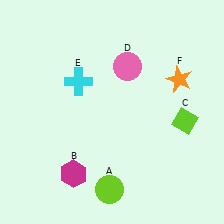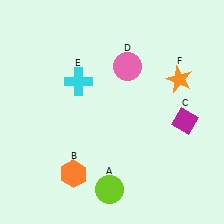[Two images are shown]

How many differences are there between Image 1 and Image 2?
There are 2 differences between the two images.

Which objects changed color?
B changed from magenta to orange. C changed from lime to magenta.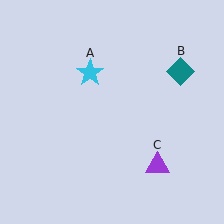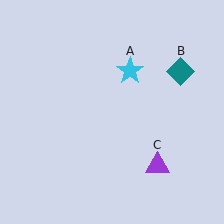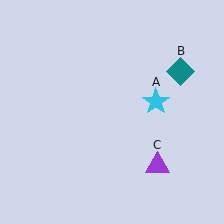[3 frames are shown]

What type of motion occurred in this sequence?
The cyan star (object A) rotated clockwise around the center of the scene.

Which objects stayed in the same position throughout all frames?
Teal diamond (object B) and purple triangle (object C) remained stationary.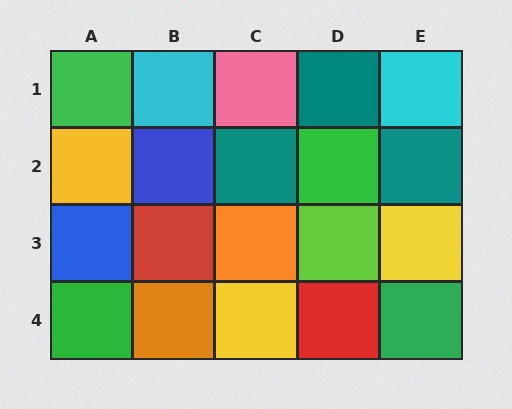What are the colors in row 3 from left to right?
Blue, red, orange, lime, yellow.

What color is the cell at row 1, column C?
Pink.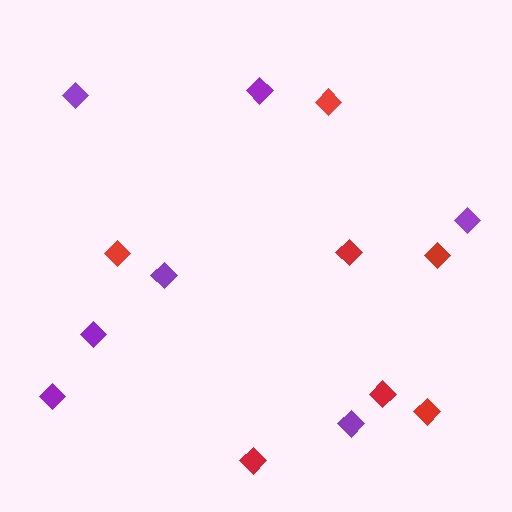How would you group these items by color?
There are 2 groups: one group of red diamonds (7) and one group of purple diamonds (7).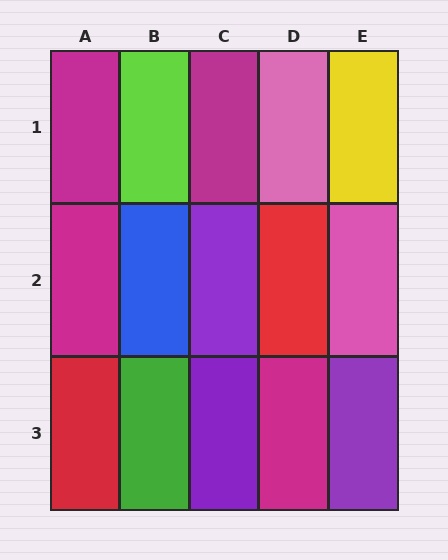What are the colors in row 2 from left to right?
Magenta, blue, purple, red, pink.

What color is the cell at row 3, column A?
Red.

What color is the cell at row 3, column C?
Purple.